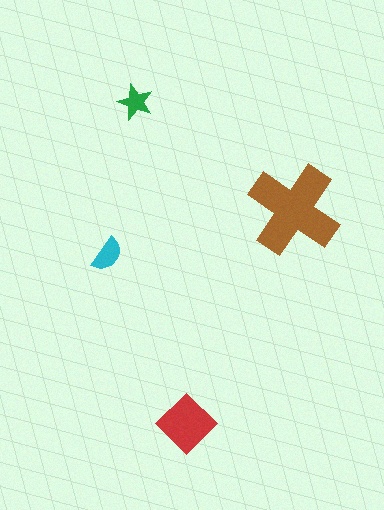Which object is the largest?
The brown cross.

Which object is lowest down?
The red diamond is bottommost.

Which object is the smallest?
The green star.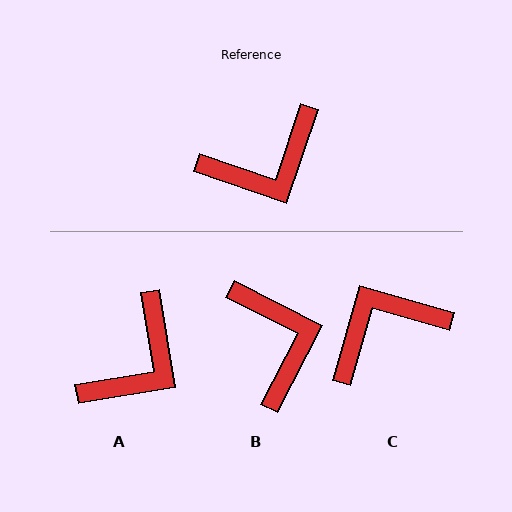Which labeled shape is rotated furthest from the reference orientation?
C, about 177 degrees away.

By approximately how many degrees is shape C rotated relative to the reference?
Approximately 177 degrees clockwise.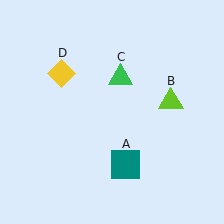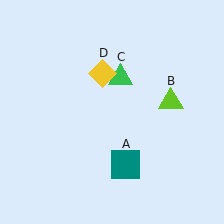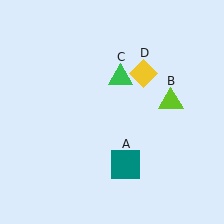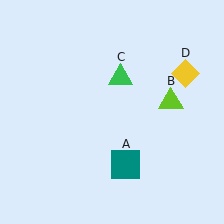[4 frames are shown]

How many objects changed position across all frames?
1 object changed position: yellow diamond (object D).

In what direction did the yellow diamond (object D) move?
The yellow diamond (object D) moved right.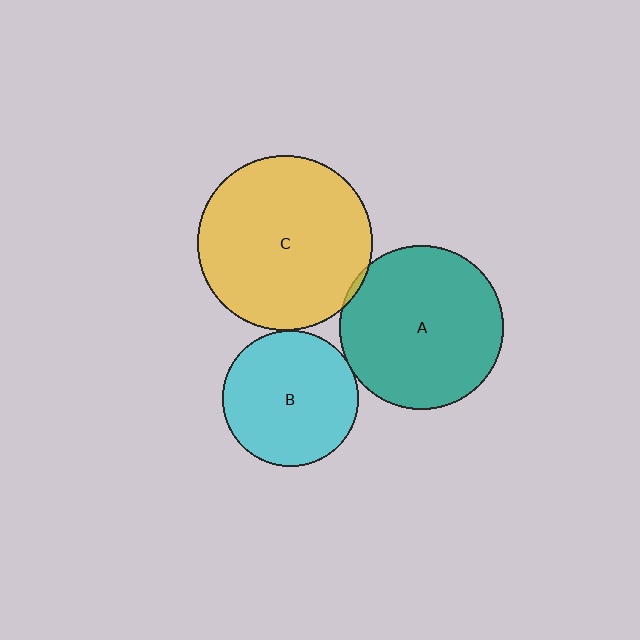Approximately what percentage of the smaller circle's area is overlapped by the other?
Approximately 5%.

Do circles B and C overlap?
Yes.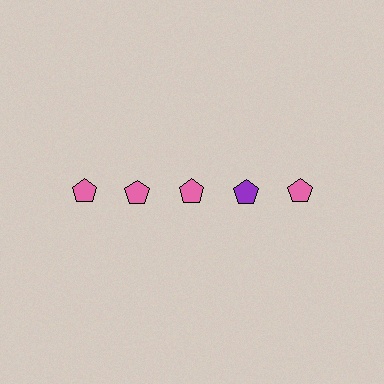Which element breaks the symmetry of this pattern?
The purple pentagon in the top row, second from right column breaks the symmetry. All other shapes are pink pentagons.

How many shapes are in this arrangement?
There are 5 shapes arranged in a grid pattern.